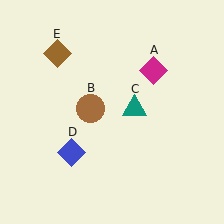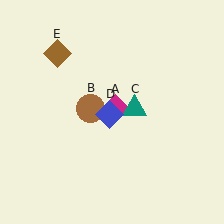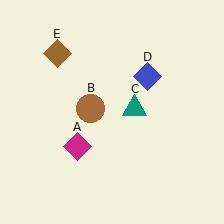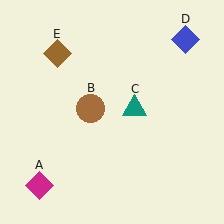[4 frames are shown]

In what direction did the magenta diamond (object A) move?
The magenta diamond (object A) moved down and to the left.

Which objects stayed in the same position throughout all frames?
Brown circle (object B) and teal triangle (object C) and brown diamond (object E) remained stationary.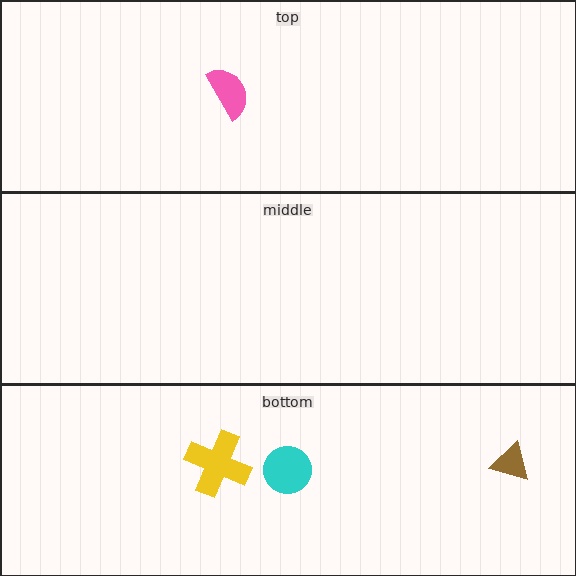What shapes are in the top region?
The pink semicircle.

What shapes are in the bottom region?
The cyan circle, the yellow cross, the brown triangle.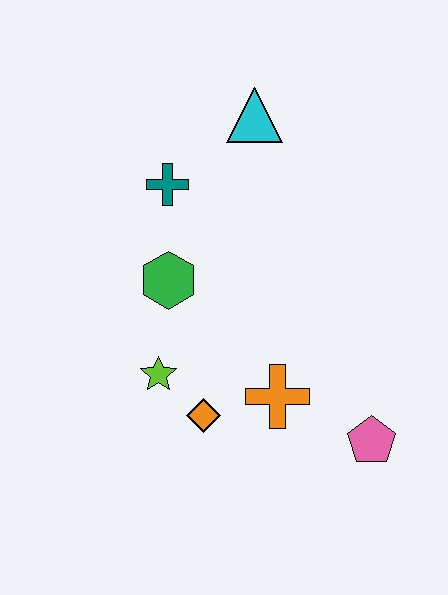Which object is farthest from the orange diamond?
The cyan triangle is farthest from the orange diamond.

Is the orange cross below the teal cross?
Yes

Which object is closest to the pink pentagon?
The orange cross is closest to the pink pentagon.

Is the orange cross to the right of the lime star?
Yes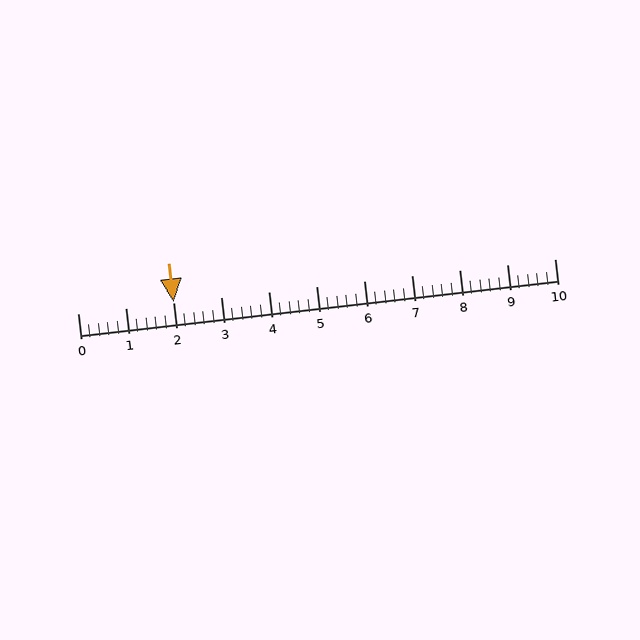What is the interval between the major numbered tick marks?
The major tick marks are spaced 1 units apart.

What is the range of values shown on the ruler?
The ruler shows values from 0 to 10.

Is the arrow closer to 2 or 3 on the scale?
The arrow is closer to 2.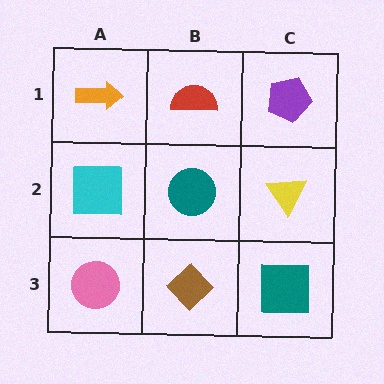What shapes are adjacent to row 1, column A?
A cyan square (row 2, column A), a red semicircle (row 1, column B).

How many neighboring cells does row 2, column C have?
3.